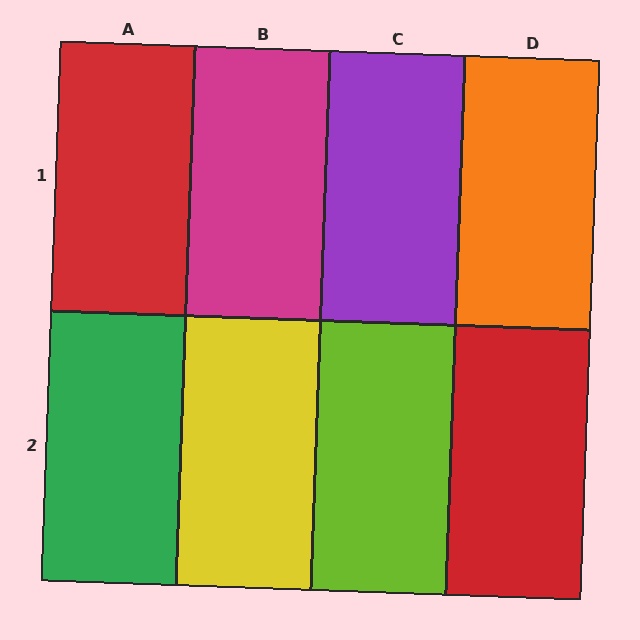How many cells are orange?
1 cell is orange.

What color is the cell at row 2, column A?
Green.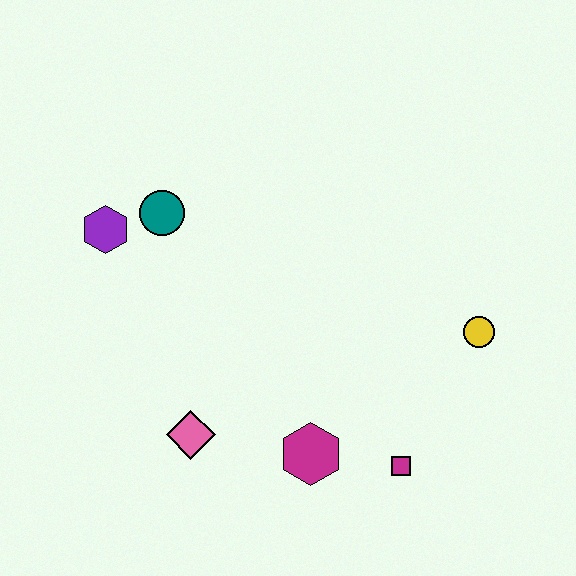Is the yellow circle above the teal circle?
No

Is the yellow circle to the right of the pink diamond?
Yes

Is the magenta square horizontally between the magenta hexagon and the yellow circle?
Yes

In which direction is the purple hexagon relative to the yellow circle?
The purple hexagon is to the left of the yellow circle.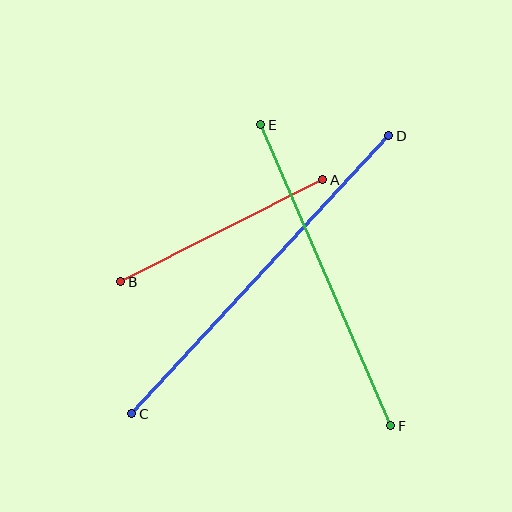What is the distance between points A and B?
The distance is approximately 226 pixels.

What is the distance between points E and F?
The distance is approximately 328 pixels.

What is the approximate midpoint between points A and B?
The midpoint is at approximately (222, 231) pixels.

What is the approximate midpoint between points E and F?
The midpoint is at approximately (326, 275) pixels.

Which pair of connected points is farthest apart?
Points C and D are farthest apart.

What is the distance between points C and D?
The distance is approximately 379 pixels.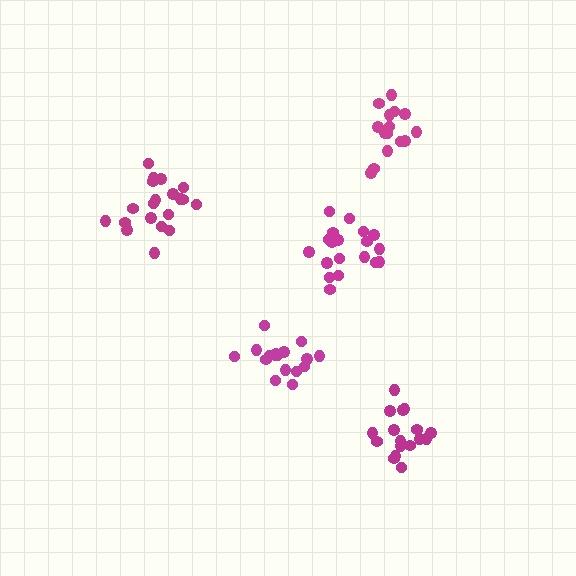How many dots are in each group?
Group 1: 15 dots, Group 2: 19 dots, Group 3: 17 dots, Group 4: 20 dots, Group 5: 17 dots (88 total).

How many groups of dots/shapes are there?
There are 5 groups.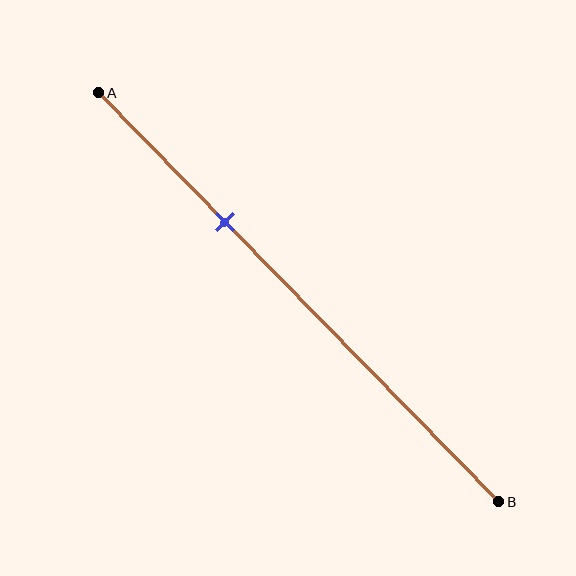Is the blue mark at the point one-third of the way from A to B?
Yes, the mark is approximately at the one-third point.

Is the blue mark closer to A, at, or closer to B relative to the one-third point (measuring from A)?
The blue mark is approximately at the one-third point of segment AB.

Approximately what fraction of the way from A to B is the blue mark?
The blue mark is approximately 30% of the way from A to B.